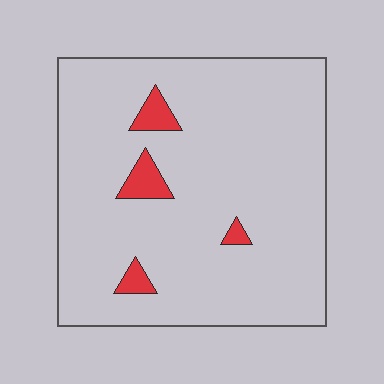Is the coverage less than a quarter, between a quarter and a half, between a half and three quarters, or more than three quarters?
Less than a quarter.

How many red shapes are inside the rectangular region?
4.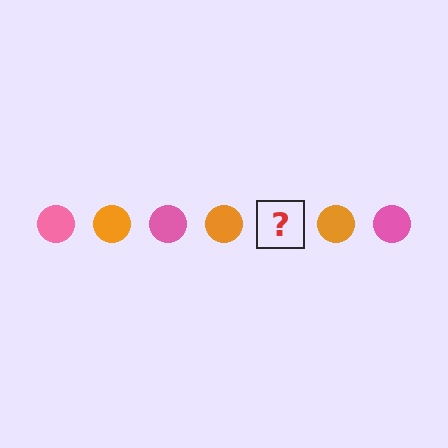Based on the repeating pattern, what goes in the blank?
The blank should be a pink circle.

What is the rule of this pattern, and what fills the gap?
The rule is that the pattern cycles through pink, orange circles. The gap should be filled with a pink circle.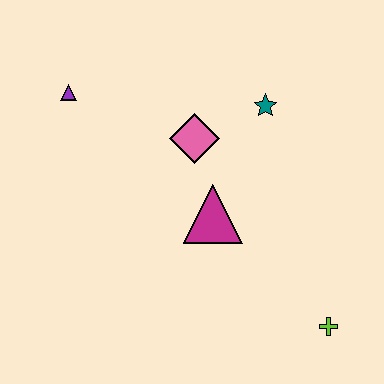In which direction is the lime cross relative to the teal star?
The lime cross is below the teal star.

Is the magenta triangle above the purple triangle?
No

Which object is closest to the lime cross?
The magenta triangle is closest to the lime cross.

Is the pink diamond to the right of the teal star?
No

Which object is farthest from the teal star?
The lime cross is farthest from the teal star.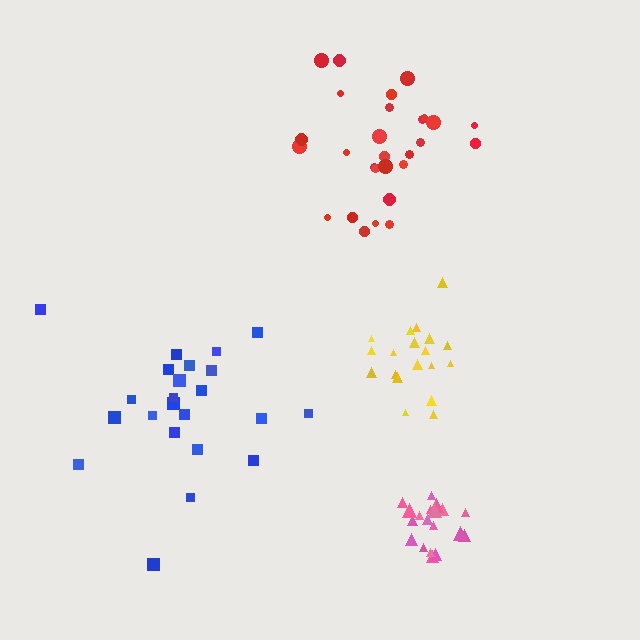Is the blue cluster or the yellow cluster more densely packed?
Yellow.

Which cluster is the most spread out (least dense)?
Blue.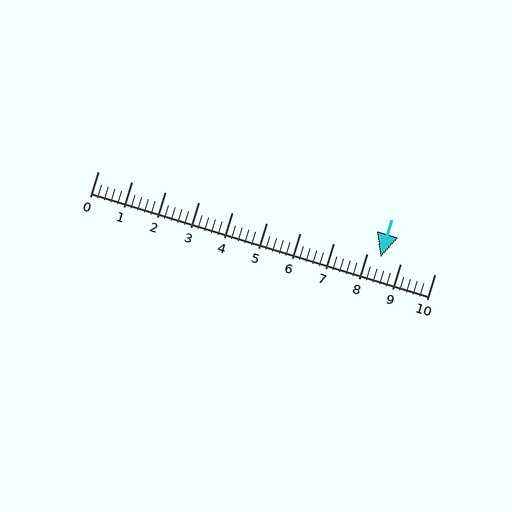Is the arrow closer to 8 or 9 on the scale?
The arrow is closer to 8.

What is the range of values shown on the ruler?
The ruler shows values from 0 to 10.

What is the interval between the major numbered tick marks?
The major tick marks are spaced 1 units apart.